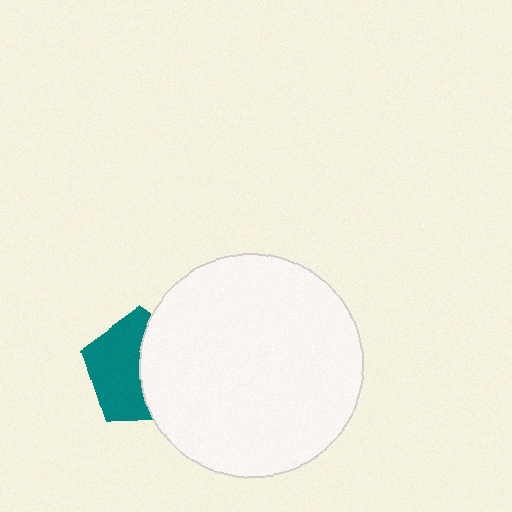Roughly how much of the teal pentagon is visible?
About half of it is visible (roughly 53%).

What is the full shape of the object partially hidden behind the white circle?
The partially hidden object is a teal pentagon.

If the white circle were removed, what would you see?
You would see the complete teal pentagon.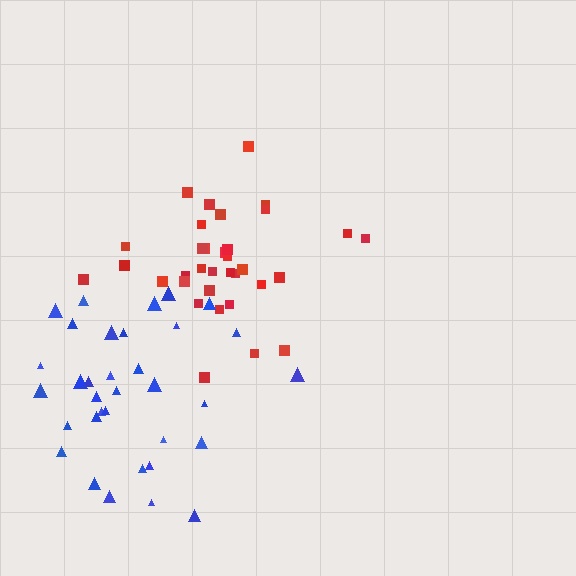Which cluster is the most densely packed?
Red.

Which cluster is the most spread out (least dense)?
Blue.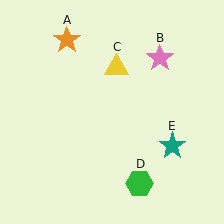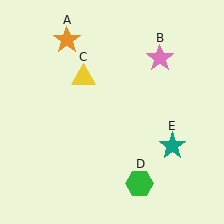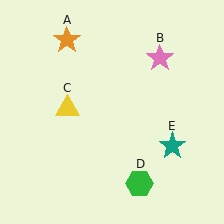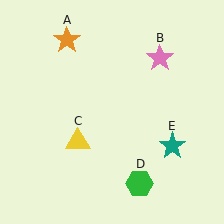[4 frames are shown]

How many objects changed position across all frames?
1 object changed position: yellow triangle (object C).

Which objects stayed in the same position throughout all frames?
Orange star (object A) and pink star (object B) and green hexagon (object D) and teal star (object E) remained stationary.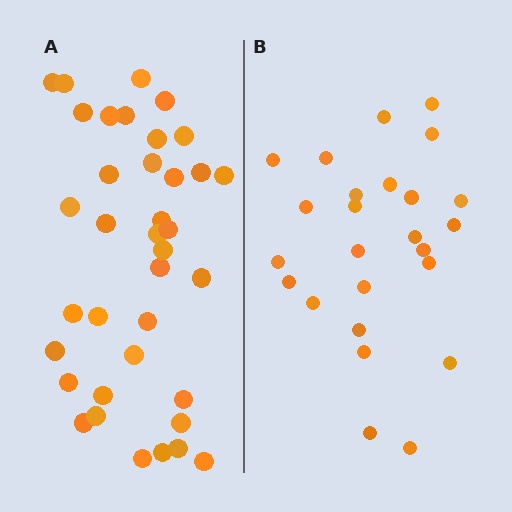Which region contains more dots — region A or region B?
Region A (the left region) has more dots.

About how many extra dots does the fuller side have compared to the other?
Region A has roughly 12 or so more dots than region B.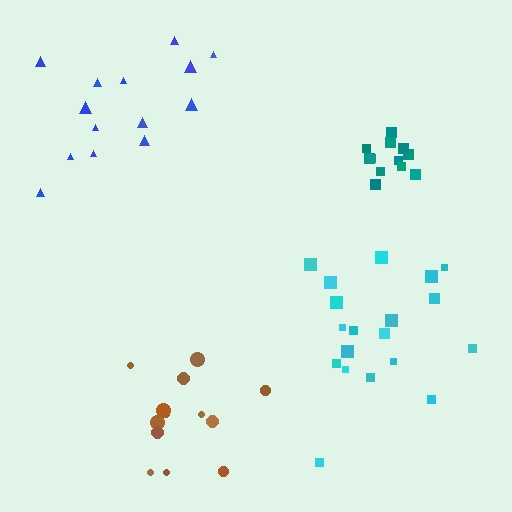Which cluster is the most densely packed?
Teal.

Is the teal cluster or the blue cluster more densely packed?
Teal.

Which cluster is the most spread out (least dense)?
Blue.